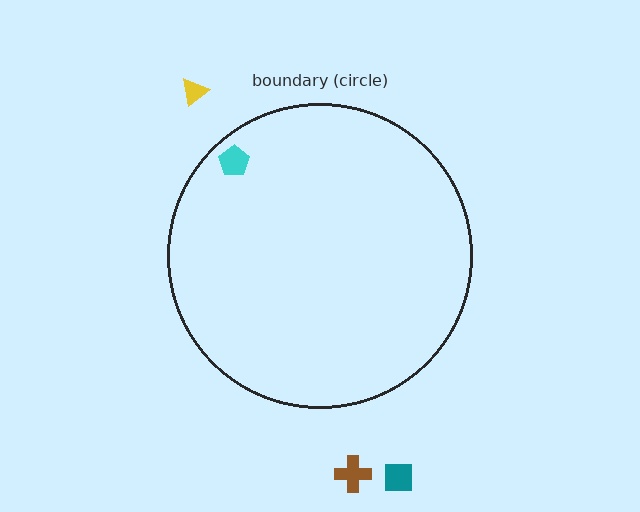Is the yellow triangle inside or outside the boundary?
Outside.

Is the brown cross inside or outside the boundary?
Outside.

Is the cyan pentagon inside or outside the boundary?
Inside.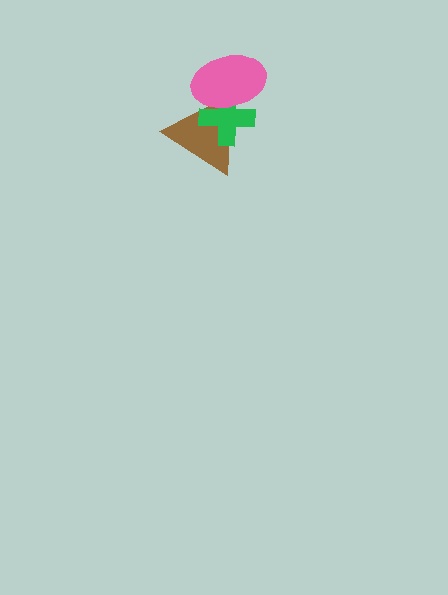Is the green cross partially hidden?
Yes, it is partially covered by another shape.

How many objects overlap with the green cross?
2 objects overlap with the green cross.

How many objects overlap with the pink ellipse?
2 objects overlap with the pink ellipse.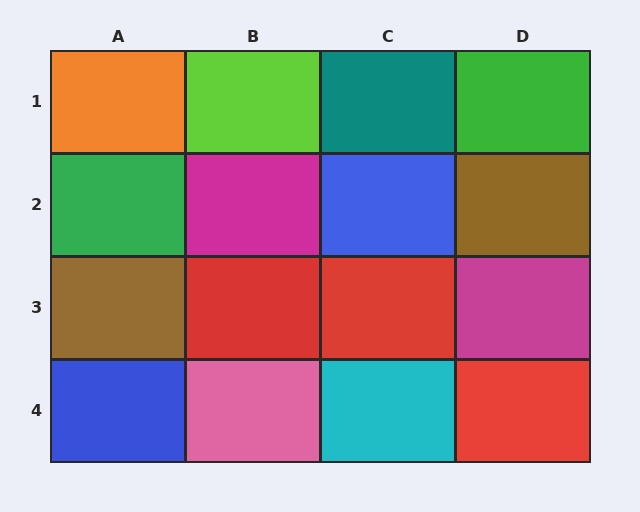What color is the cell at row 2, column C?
Blue.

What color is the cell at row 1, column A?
Orange.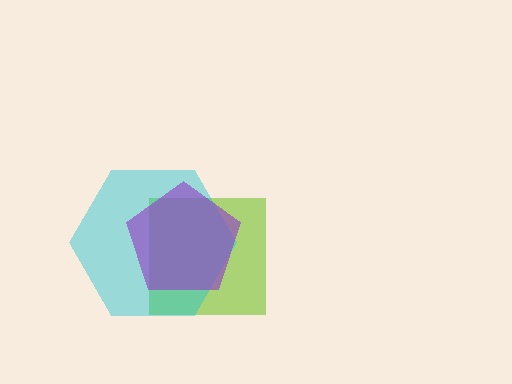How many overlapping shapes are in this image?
There are 3 overlapping shapes in the image.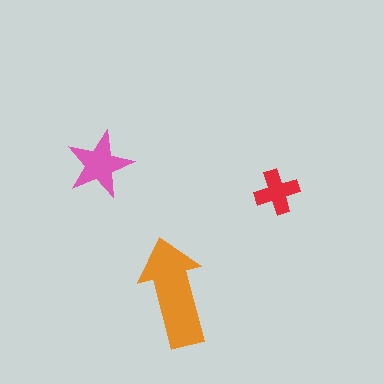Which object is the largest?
The orange arrow.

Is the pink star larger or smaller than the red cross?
Larger.